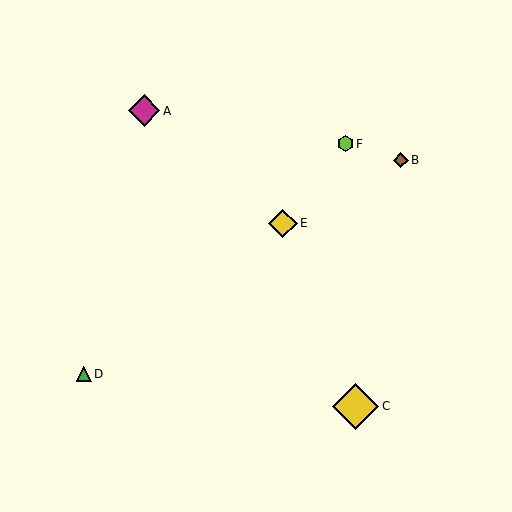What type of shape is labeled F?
Shape F is a lime hexagon.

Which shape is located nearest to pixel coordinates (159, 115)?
The magenta diamond (labeled A) at (144, 111) is nearest to that location.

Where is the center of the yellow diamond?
The center of the yellow diamond is at (356, 406).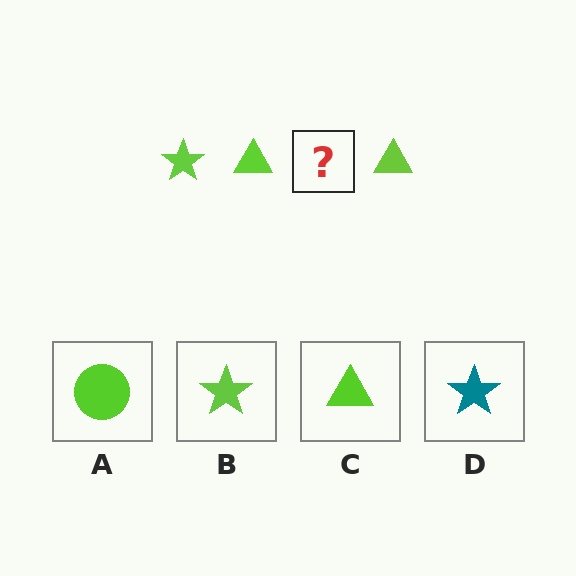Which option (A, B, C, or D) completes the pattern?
B.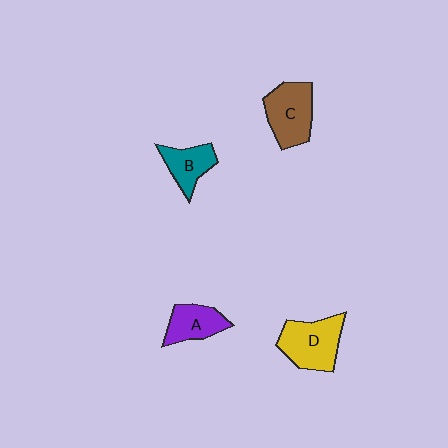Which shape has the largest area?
Shape D (yellow).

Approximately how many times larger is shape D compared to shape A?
Approximately 1.5 times.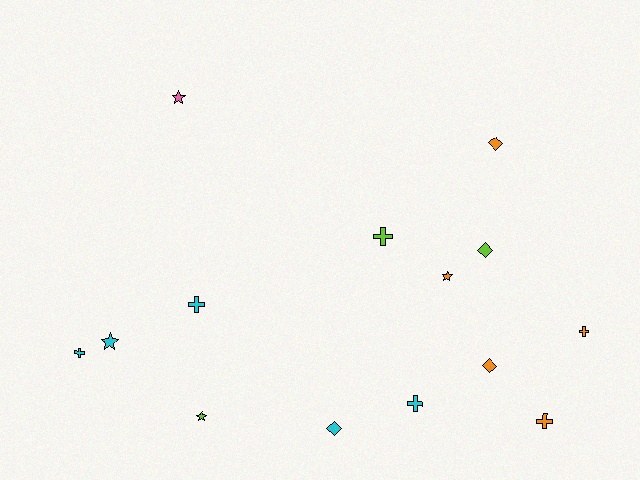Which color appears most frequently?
Cyan, with 5 objects.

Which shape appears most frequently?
Cross, with 6 objects.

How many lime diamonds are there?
There is 1 lime diamond.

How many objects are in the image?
There are 14 objects.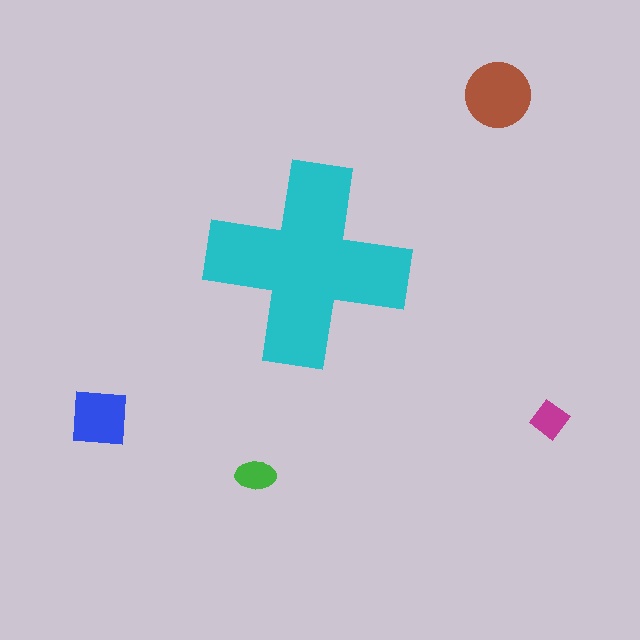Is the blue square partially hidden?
No, the blue square is fully visible.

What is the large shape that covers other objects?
A cyan cross.